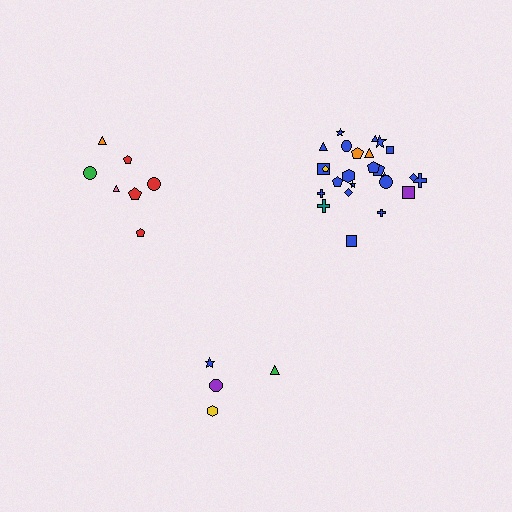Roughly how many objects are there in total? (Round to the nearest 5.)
Roughly 35 objects in total.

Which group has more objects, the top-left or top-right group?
The top-right group.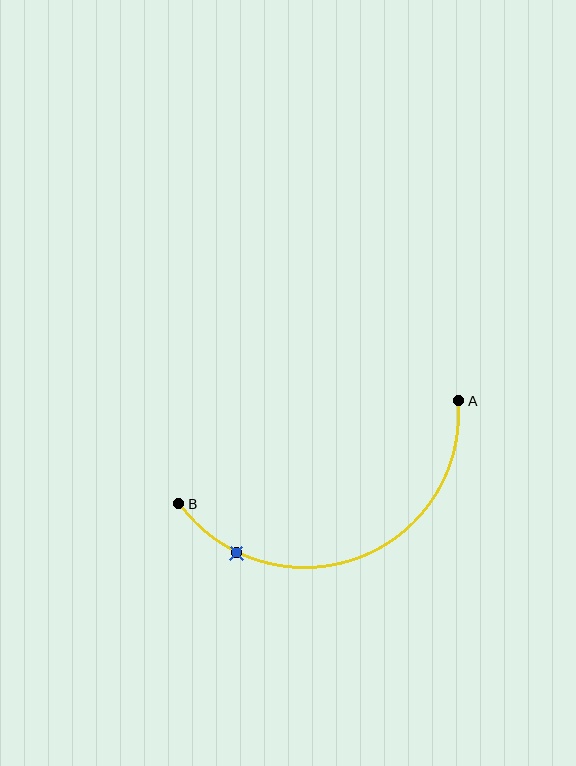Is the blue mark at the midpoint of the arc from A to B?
No. The blue mark lies on the arc but is closer to endpoint B. The arc midpoint would be at the point on the curve equidistant along the arc from both A and B.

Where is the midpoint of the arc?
The arc midpoint is the point on the curve farthest from the straight line joining A and B. It sits below that line.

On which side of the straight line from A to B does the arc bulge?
The arc bulges below the straight line connecting A and B.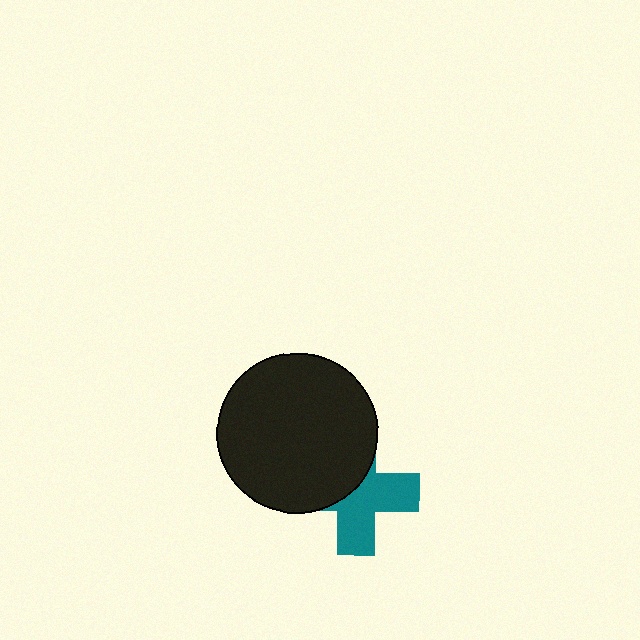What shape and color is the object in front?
The object in front is a black circle.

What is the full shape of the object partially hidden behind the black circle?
The partially hidden object is a teal cross.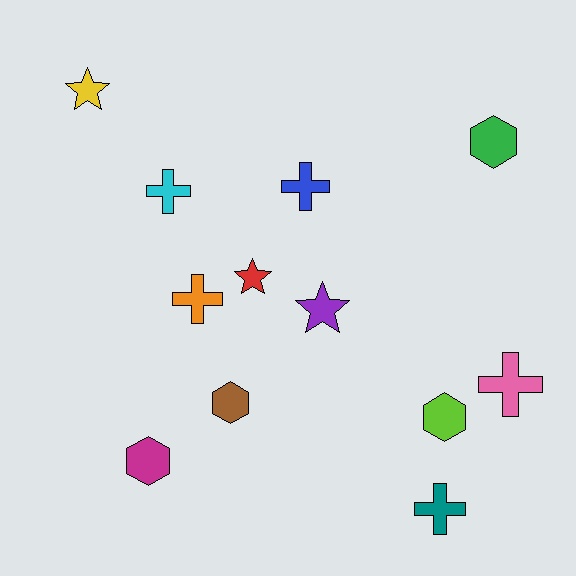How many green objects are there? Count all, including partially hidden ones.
There is 1 green object.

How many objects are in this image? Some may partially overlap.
There are 12 objects.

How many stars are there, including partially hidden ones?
There are 3 stars.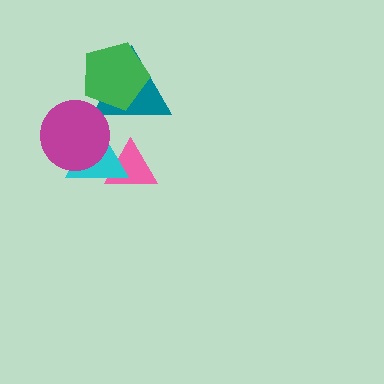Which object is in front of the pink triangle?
The cyan triangle is in front of the pink triangle.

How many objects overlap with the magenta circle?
2 objects overlap with the magenta circle.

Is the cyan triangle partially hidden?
Yes, it is partially covered by another shape.